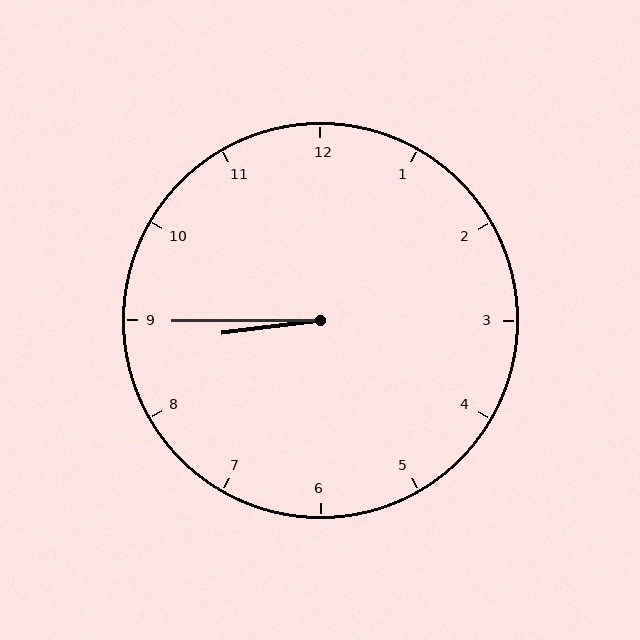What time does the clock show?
8:45.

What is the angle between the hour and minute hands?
Approximately 8 degrees.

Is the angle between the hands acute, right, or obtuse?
It is acute.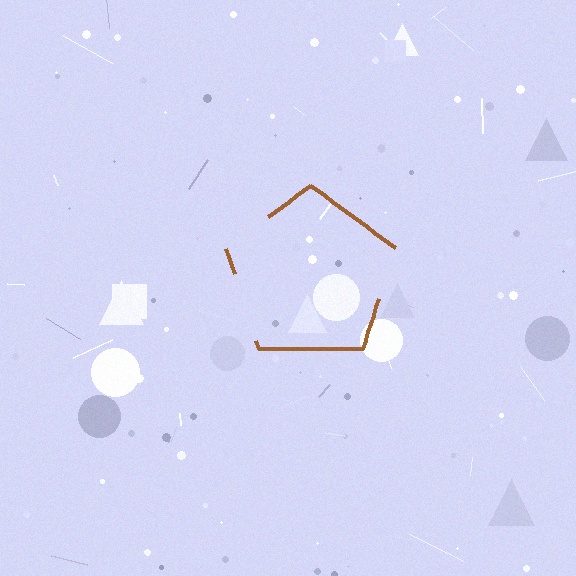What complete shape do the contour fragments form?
The contour fragments form a pentagon.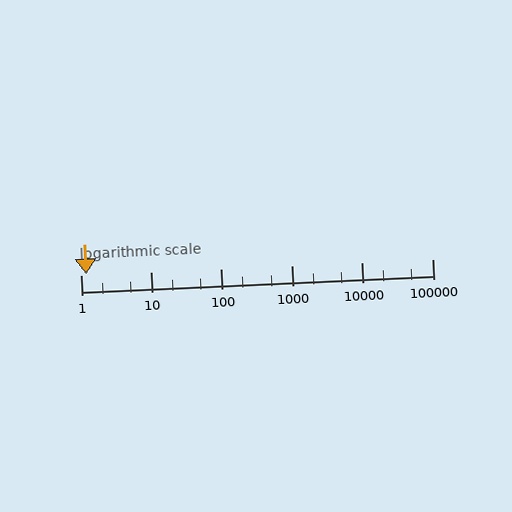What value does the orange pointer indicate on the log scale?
The pointer indicates approximately 1.2.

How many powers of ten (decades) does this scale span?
The scale spans 5 decades, from 1 to 100000.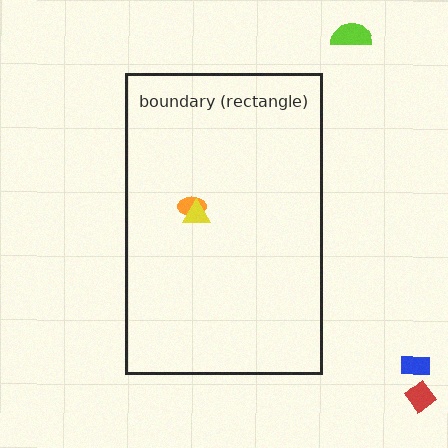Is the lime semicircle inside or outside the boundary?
Outside.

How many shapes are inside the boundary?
2 inside, 3 outside.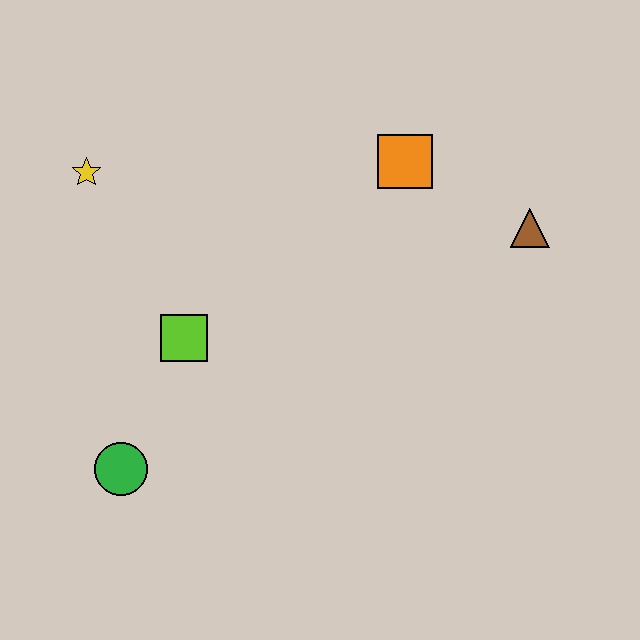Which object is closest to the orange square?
The brown triangle is closest to the orange square.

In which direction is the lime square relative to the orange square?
The lime square is to the left of the orange square.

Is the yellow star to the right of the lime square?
No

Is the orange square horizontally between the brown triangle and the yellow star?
Yes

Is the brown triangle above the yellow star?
No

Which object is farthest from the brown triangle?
The green circle is farthest from the brown triangle.